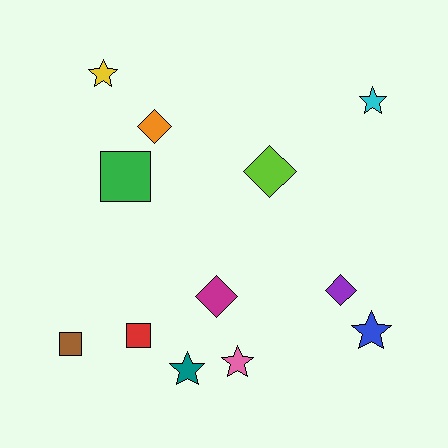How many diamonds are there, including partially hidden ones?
There are 4 diamonds.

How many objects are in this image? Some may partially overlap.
There are 12 objects.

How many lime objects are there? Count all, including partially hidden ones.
There is 1 lime object.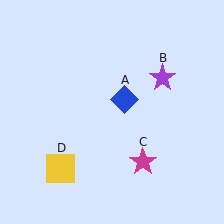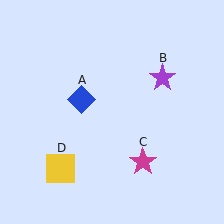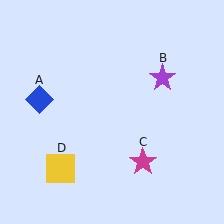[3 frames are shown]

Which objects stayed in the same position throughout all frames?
Purple star (object B) and magenta star (object C) and yellow square (object D) remained stationary.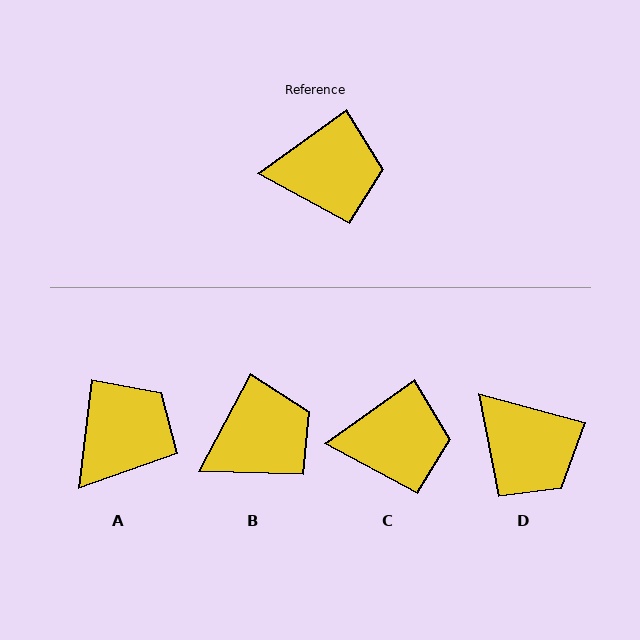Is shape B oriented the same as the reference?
No, it is off by about 26 degrees.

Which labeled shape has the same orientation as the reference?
C.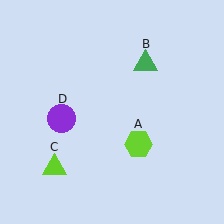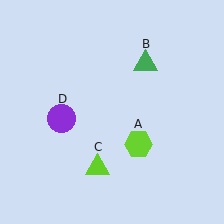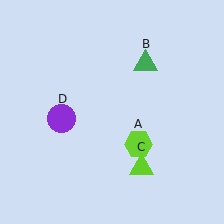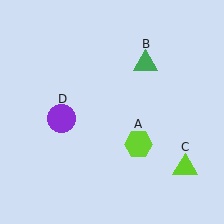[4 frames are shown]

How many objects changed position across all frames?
1 object changed position: lime triangle (object C).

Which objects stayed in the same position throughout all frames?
Lime hexagon (object A) and green triangle (object B) and purple circle (object D) remained stationary.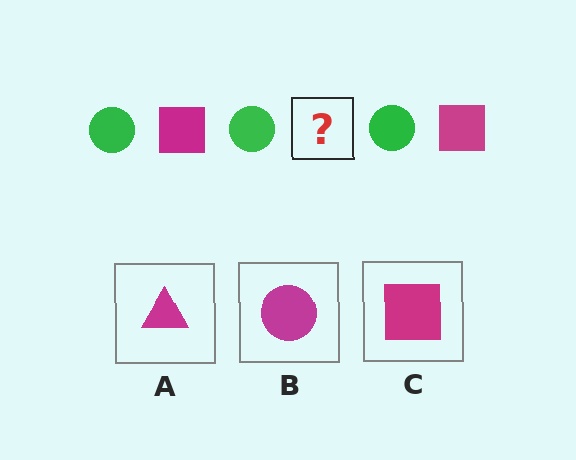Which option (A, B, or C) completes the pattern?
C.